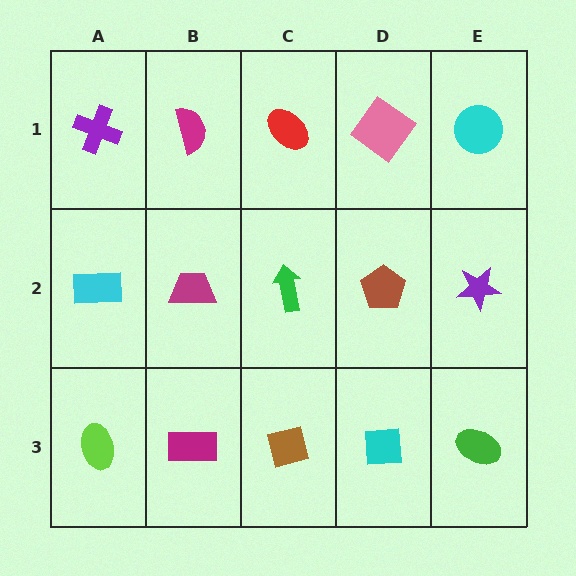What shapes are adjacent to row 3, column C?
A green arrow (row 2, column C), a magenta rectangle (row 3, column B), a cyan square (row 3, column D).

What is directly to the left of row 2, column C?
A magenta trapezoid.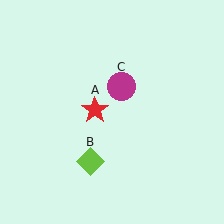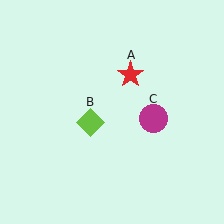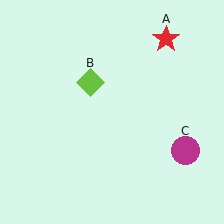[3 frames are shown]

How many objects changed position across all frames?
3 objects changed position: red star (object A), lime diamond (object B), magenta circle (object C).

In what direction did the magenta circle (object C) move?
The magenta circle (object C) moved down and to the right.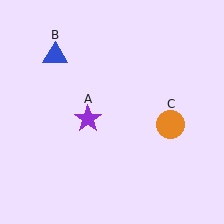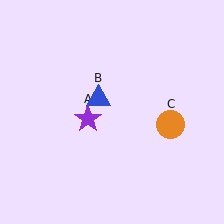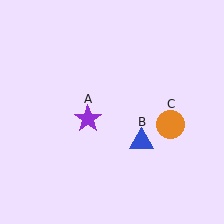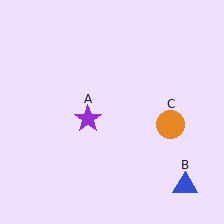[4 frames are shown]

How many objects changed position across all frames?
1 object changed position: blue triangle (object B).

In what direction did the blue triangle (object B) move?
The blue triangle (object B) moved down and to the right.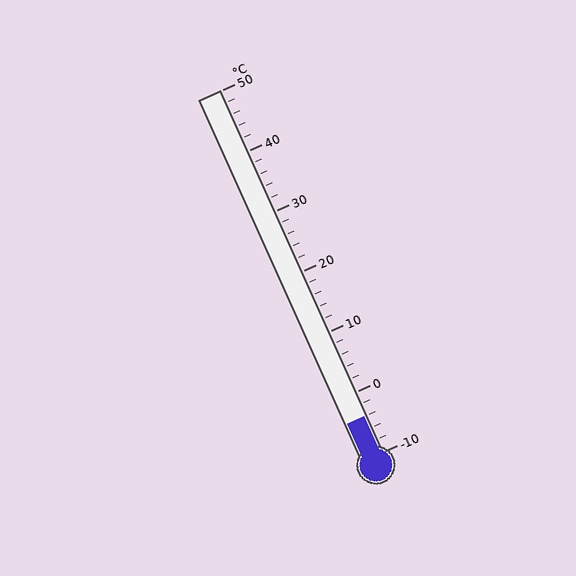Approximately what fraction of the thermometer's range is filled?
The thermometer is filled to approximately 10% of its range.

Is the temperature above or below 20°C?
The temperature is below 20°C.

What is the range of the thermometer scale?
The thermometer scale ranges from -10°C to 50°C.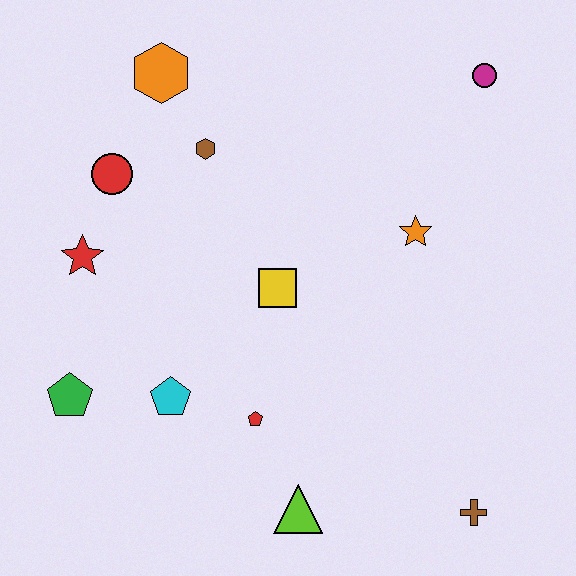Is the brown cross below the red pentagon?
Yes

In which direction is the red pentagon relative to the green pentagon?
The red pentagon is to the right of the green pentagon.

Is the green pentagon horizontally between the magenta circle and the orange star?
No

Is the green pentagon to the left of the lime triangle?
Yes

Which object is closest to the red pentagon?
The cyan pentagon is closest to the red pentagon.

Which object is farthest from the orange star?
The green pentagon is farthest from the orange star.